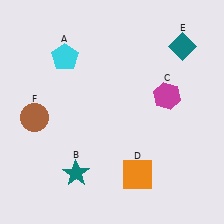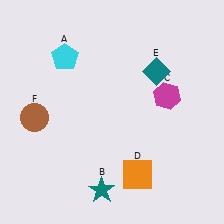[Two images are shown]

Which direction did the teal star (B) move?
The teal star (B) moved right.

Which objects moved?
The objects that moved are: the teal star (B), the teal diamond (E).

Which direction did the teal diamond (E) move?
The teal diamond (E) moved left.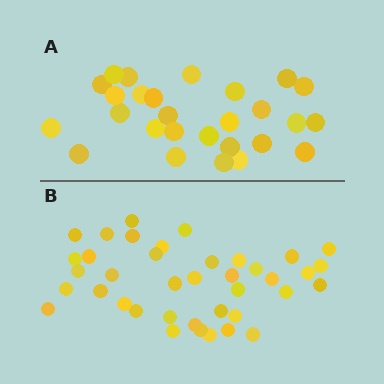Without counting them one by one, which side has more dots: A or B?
Region B (the bottom region) has more dots.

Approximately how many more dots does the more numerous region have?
Region B has roughly 12 or so more dots than region A.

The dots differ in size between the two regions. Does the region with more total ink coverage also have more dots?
No. Region A has more total ink coverage because its dots are larger, but region B actually contains more individual dots. Total area can be misleading — the number of items is what matters here.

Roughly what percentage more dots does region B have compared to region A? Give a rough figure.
About 45% more.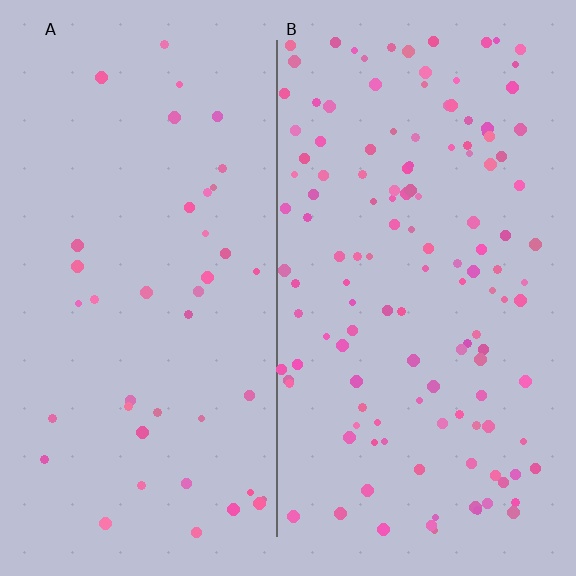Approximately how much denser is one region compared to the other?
Approximately 3.2× — region B over region A.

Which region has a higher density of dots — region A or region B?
B (the right).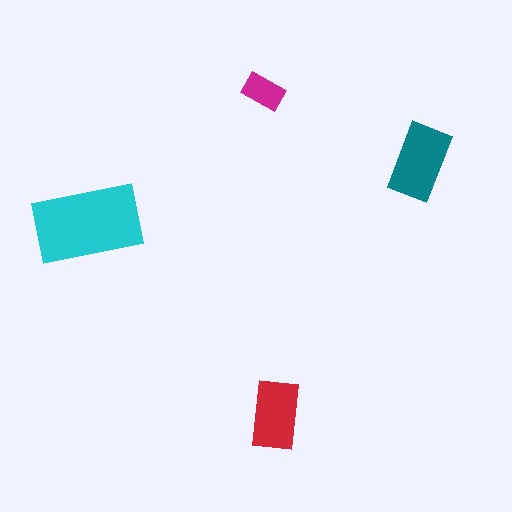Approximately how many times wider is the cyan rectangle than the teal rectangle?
About 1.5 times wider.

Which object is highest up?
The magenta rectangle is topmost.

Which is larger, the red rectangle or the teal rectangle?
The teal one.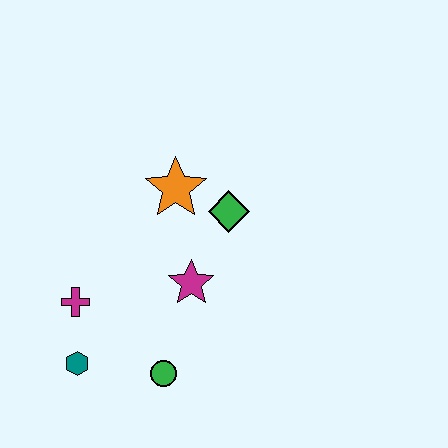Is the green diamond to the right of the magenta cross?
Yes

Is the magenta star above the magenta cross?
Yes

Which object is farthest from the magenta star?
The teal hexagon is farthest from the magenta star.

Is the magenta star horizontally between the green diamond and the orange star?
Yes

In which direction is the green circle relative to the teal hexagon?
The green circle is to the right of the teal hexagon.